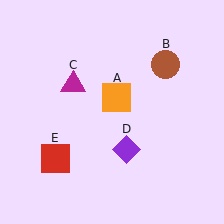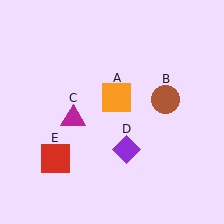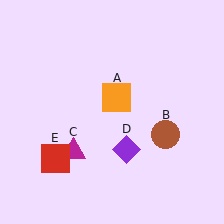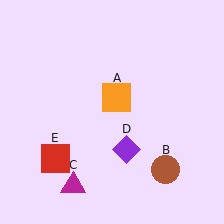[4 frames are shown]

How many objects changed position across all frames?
2 objects changed position: brown circle (object B), magenta triangle (object C).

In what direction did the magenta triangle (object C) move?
The magenta triangle (object C) moved down.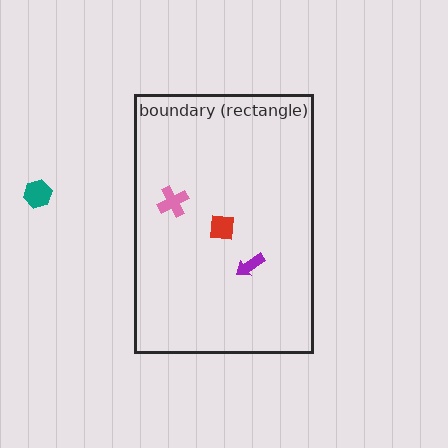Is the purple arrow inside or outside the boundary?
Inside.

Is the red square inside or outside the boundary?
Inside.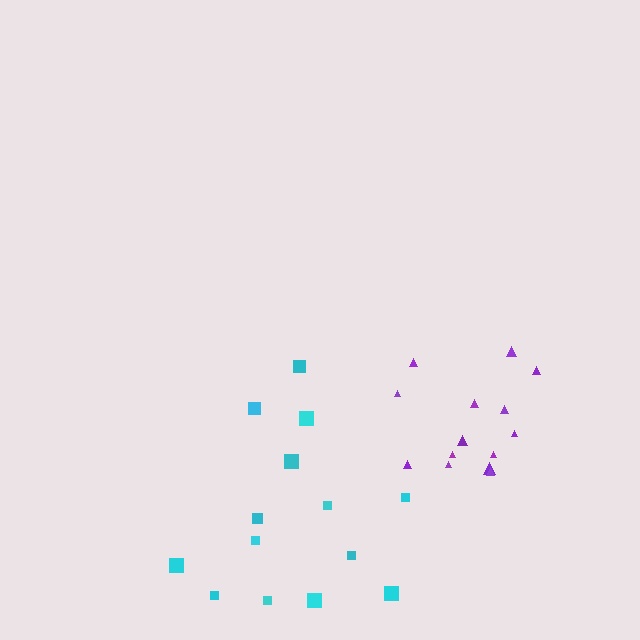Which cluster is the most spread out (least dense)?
Cyan.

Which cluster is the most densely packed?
Purple.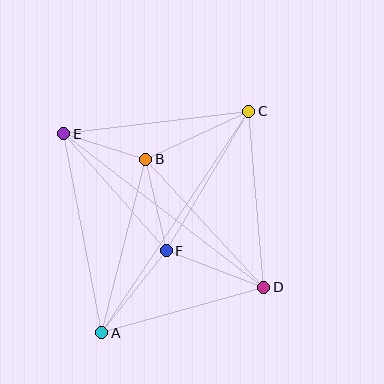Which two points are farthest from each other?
Points A and C are farthest from each other.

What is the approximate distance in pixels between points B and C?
The distance between B and C is approximately 114 pixels.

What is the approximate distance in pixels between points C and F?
The distance between C and F is approximately 162 pixels.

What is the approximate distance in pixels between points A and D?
The distance between A and D is approximately 168 pixels.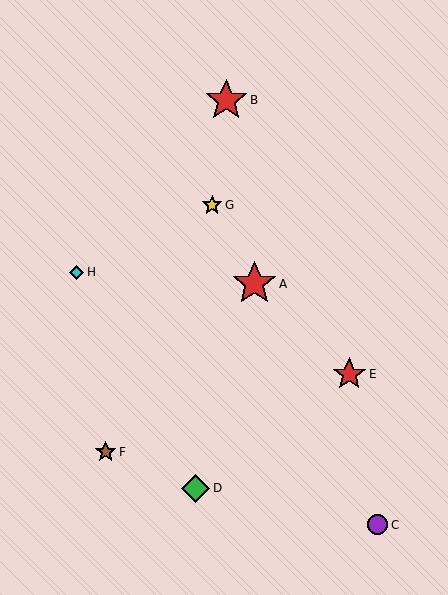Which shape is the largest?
The red star (labeled A) is the largest.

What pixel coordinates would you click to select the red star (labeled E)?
Click at (349, 374) to select the red star E.